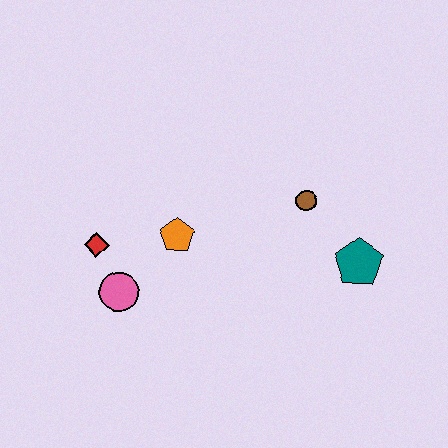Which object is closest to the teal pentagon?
The brown circle is closest to the teal pentagon.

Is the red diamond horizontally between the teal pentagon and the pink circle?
No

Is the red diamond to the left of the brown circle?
Yes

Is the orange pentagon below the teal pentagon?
No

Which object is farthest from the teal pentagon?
The red diamond is farthest from the teal pentagon.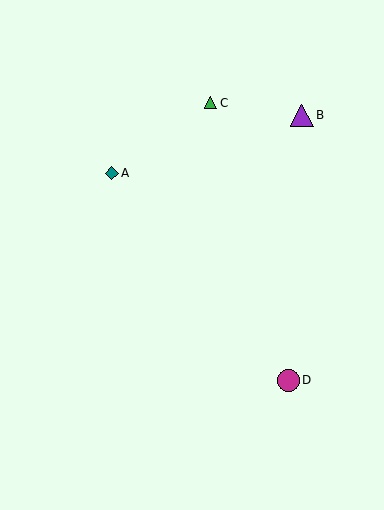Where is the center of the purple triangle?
The center of the purple triangle is at (302, 115).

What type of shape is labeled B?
Shape B is a purple triangle.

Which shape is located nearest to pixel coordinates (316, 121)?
The purple triangle (labeled B) at (302, 115) is nearest to that location.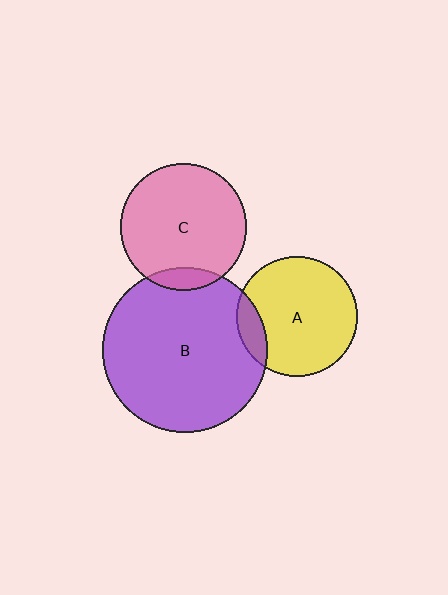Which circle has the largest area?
Circle B (purple).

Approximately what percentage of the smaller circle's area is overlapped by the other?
Approximately 10%.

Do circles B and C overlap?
Yes.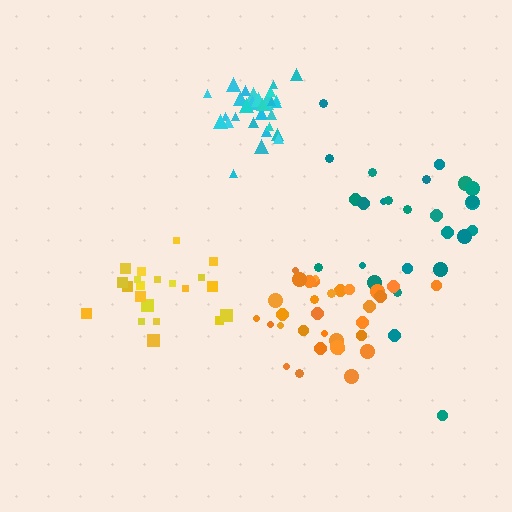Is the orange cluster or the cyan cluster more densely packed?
Cyan.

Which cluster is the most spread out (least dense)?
Teal.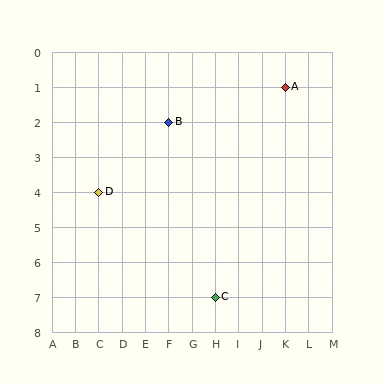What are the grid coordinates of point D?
Point D is at grid coordinates (C, 4).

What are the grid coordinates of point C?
Point C is at grid coordinates (H, 7).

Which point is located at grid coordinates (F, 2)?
Point B is at (F, 2).